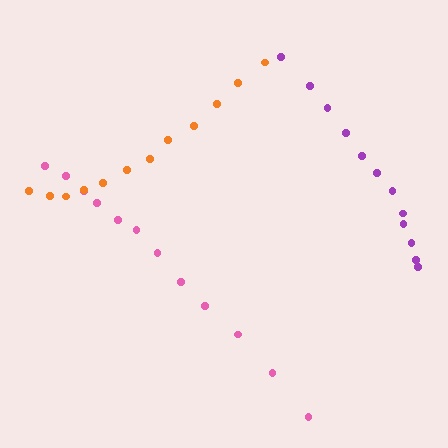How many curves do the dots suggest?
There are 3 distinct paths.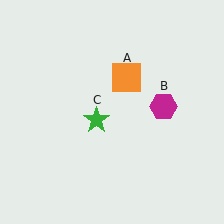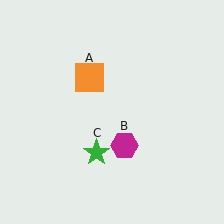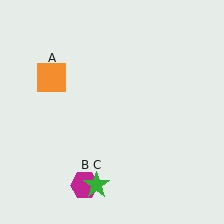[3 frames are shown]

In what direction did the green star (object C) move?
The green star (object C) moved down.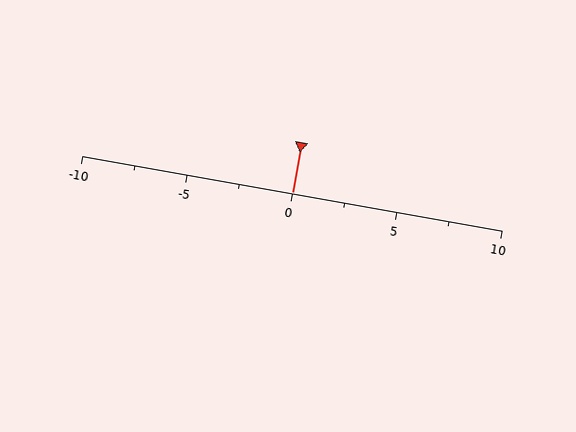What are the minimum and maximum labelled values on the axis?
The axis runs from -10 to 10.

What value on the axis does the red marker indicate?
The marker indicates approximately 0.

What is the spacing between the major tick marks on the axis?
The major ticks are spaced 5 apart.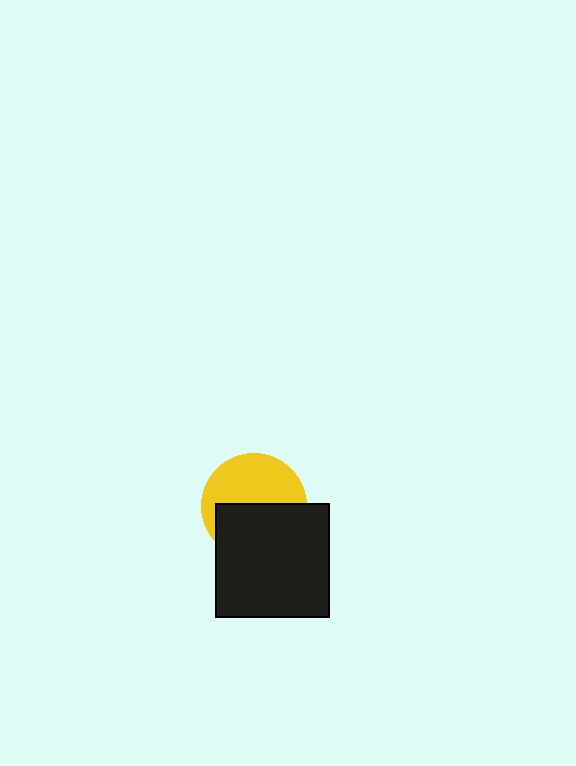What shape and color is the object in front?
The object in front is a black square.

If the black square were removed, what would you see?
You would see the complete yellow circle.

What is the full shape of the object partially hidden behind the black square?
The partially hidden object is a yellow circle.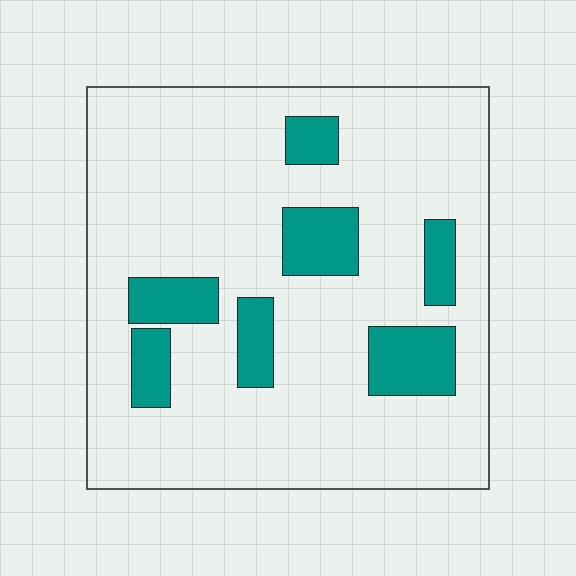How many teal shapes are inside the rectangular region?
7.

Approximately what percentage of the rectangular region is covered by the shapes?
Approximately 15%.